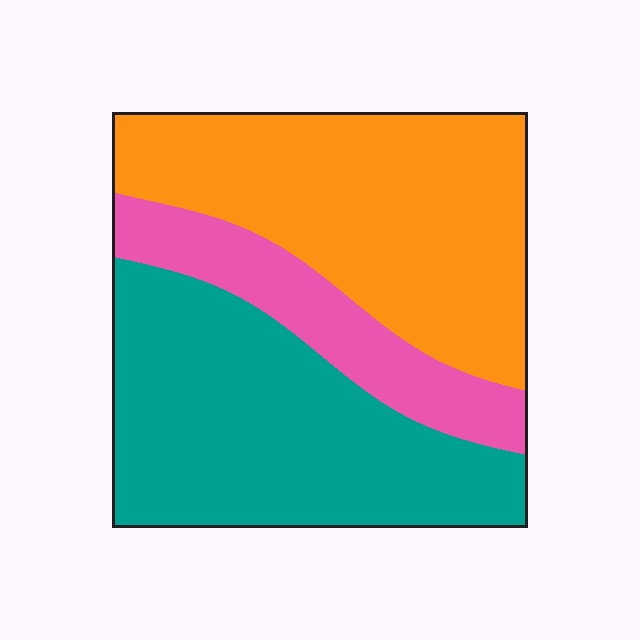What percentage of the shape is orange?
Orange takes up about two fifths (2/5) of the shape.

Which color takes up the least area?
Pink, at roughly 15%.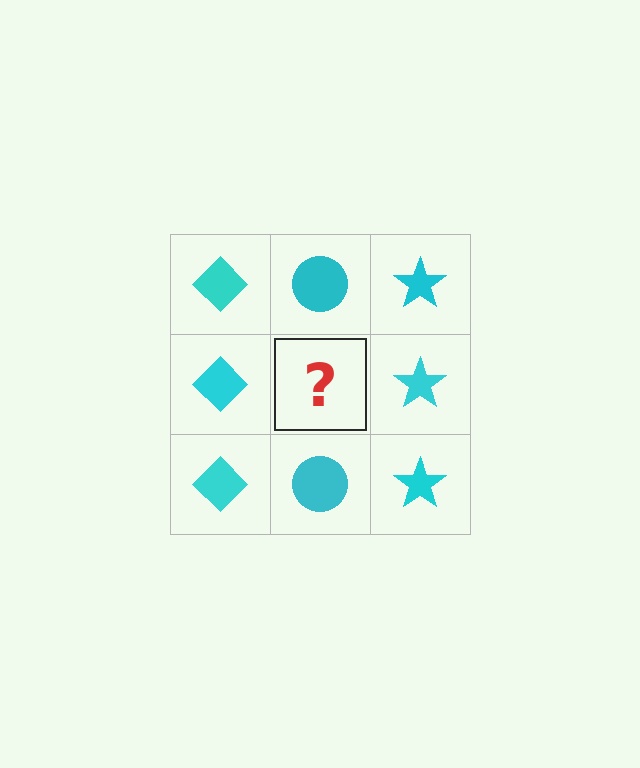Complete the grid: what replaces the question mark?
The question mark should be replaced with a cyan circle.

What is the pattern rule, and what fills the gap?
The rule is that each column has a consistent shape. The gap should be filled with a cyan circle.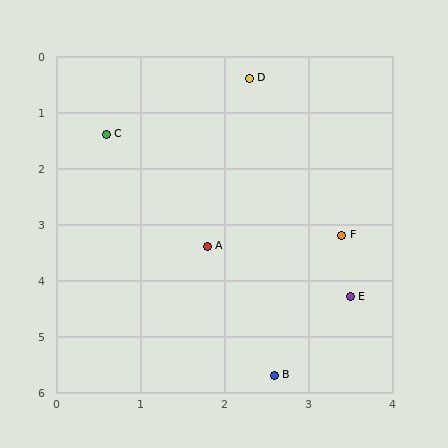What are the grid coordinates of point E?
Point E is at approximately (3.5, 4.3).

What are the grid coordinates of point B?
Point B is at approximately (2.6, 5.7).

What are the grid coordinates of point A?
Point A is at approximately (1.8, 3.4).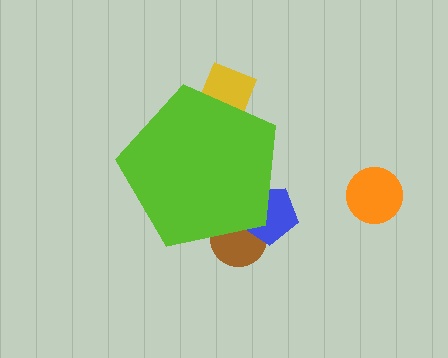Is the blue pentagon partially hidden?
Yes, the blue pentagon is partially hidden behind the lime pentagon.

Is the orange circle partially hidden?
No, the orange circle is fully visible.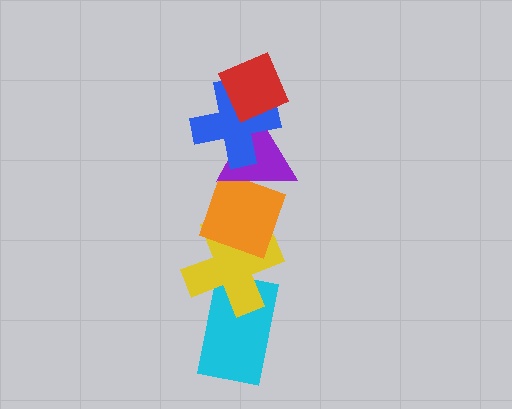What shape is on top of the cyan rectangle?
The yellow cross is on top of the cyan rectangle.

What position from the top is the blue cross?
The blue cross is 2nd from the top.